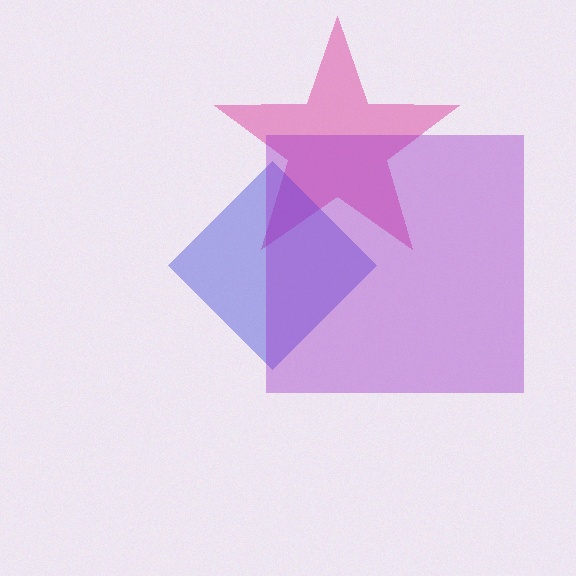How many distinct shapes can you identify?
There are 3 distinct shapes: a magenta star, a blue diamond, a purple square.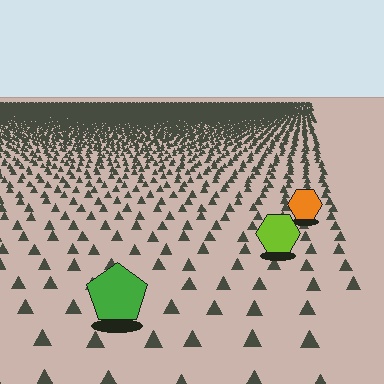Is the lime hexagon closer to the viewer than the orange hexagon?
Yes. The lime hexagon is closer — you can tell from the texture gradient: the ground texture is coarser near it.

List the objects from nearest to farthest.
From nearest to farthest: the green pentagon, the lime hexagon, the orange hexagon.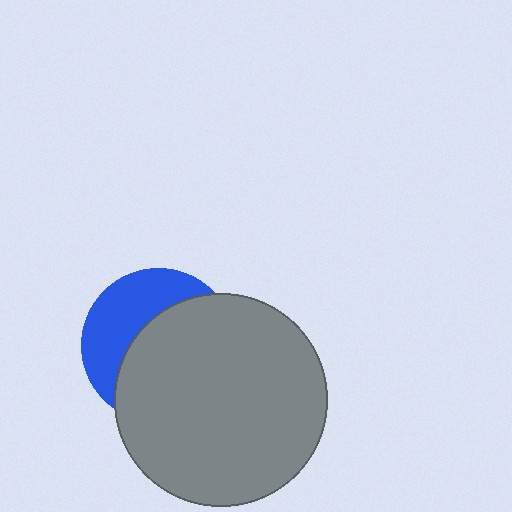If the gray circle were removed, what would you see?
You would see the complete blue circle.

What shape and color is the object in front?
The object in front is a gray circle.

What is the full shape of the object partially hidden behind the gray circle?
The partially hidden object is a blue circle.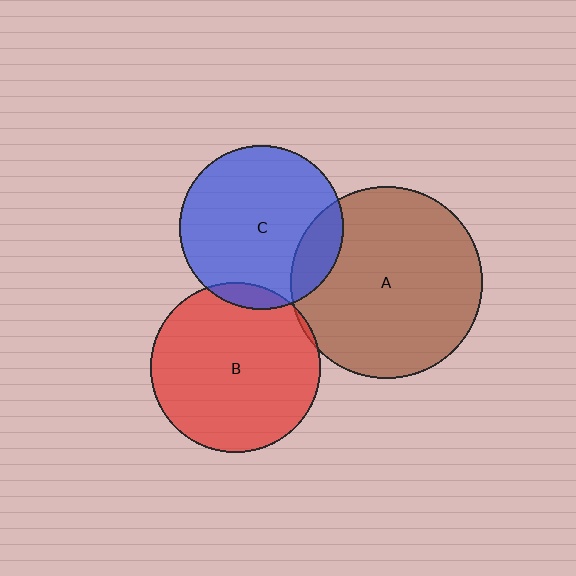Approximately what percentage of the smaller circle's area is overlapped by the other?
Approximately 15%.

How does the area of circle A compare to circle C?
Approximately 1.4 times.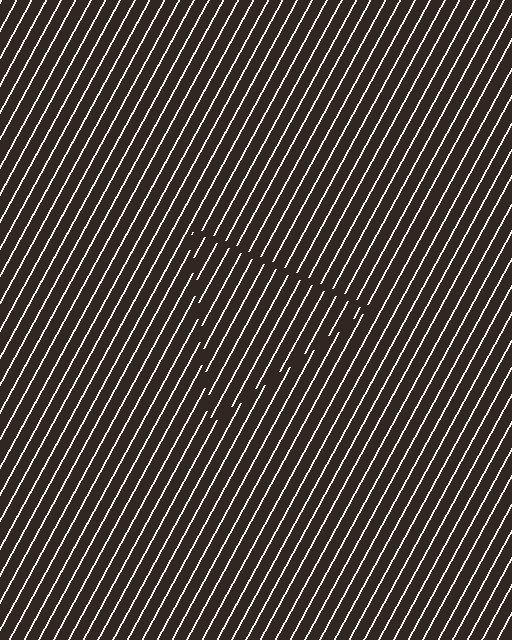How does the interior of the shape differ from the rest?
The interior of the shape contains the same grating, shifted by half a period — the contour is defined by the phase discontinuity where line-ends from the inner and outer gratings abut.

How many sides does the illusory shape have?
3 sides — the line-ends trace a triangle.